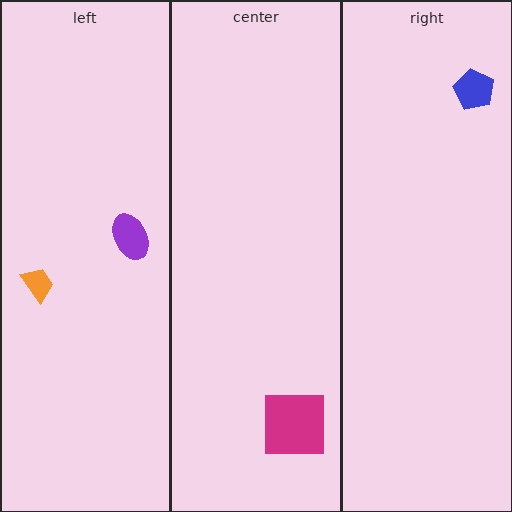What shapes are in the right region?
The blue pentagon.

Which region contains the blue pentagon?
The right region.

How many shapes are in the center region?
1.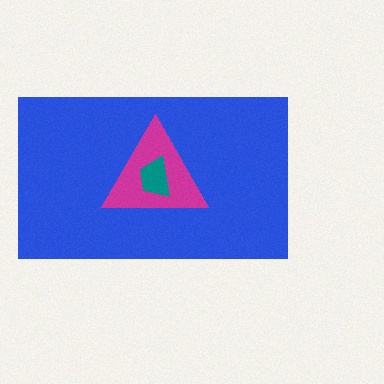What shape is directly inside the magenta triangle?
The teal trapezoid.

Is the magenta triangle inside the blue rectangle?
Yes.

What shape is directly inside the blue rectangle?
The magenta triangle.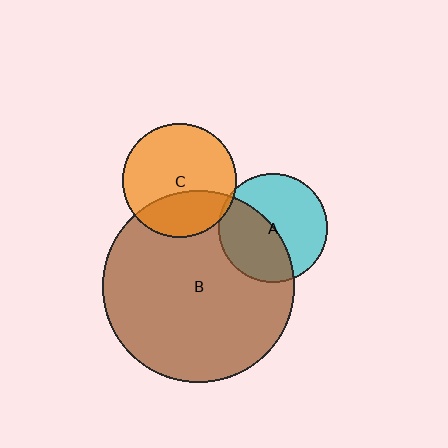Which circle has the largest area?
Circle B (brown).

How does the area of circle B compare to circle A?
Approximately 3.1 times.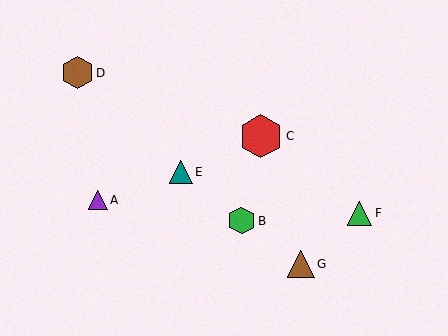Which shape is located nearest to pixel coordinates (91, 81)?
The brown hexagon (labeled D) at (77, 73) is nearest to that location.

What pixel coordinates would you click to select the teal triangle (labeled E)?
Click at (181, 172) to select the teal triangle E.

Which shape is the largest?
The red hexagon (labeled C) is the largest.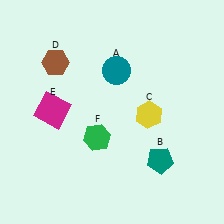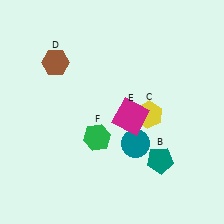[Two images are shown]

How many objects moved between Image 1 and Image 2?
2 objects moved between the two images.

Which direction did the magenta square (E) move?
The magenta square (E) moved right.